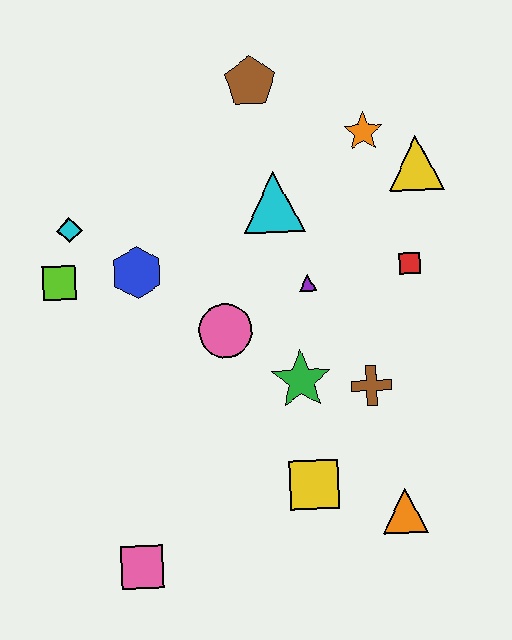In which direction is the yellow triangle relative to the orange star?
The yellow triangle is to the right of the orange star.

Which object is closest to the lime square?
The cyan diamond is closest to the lime square.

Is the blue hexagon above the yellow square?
Yes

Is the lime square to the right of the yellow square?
No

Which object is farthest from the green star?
The brown pentagon is farthest from the green star.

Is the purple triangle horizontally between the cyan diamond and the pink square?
No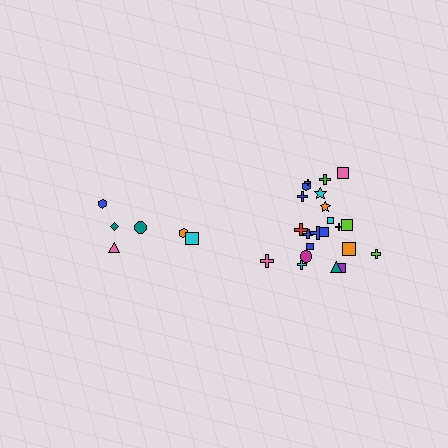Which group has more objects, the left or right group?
The right group.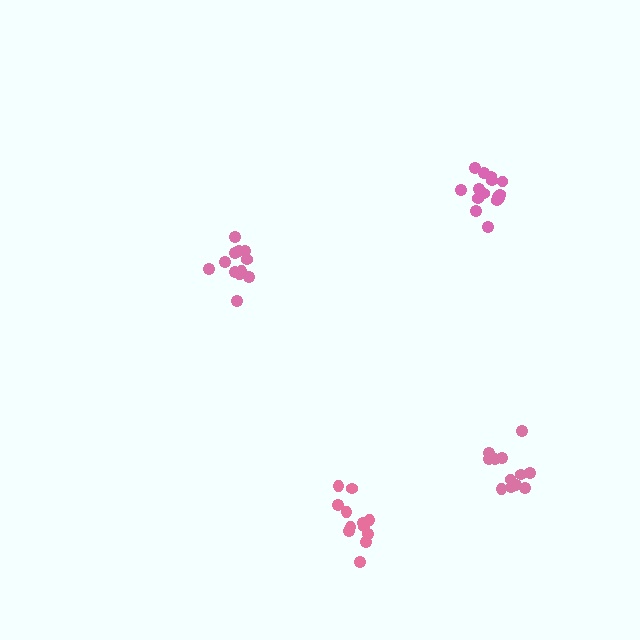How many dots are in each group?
Group 1: 15 dots, Group 2: 12 dots, Group 3: 12 dots, Group 4: 12 dots (51 total).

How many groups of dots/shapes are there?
There are 4 groups.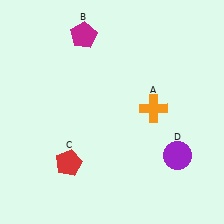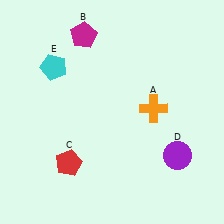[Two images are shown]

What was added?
A cyan pentagon (E) was added in Image 2.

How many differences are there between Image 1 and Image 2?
There is 1 difference between the two images.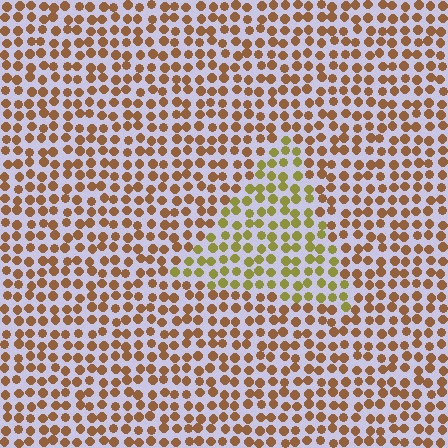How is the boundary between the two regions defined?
The boundary is defined purely by a slight shift in hue (about 39 degrees). Spacing, size, and orientation are identical on both sides.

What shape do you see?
I see a triangle.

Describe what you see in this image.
The image is filled with small brown elements in a uniform arrangement. A triangle-shaped region is visible where the elements are tinted to a slightly different hue, forming a subtle color boundary.